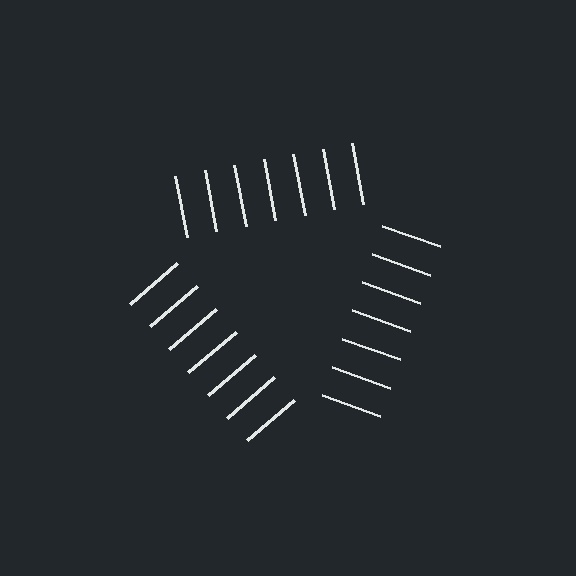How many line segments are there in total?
21 — 7 along each of the 3 edges.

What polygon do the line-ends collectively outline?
An illusory triangle — the line segments terminate on its edges but no continuous stroke is drawn.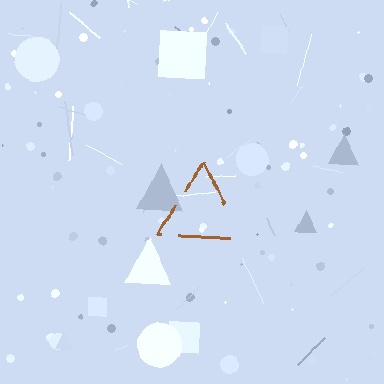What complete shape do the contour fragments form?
The contour fragments form a triangle.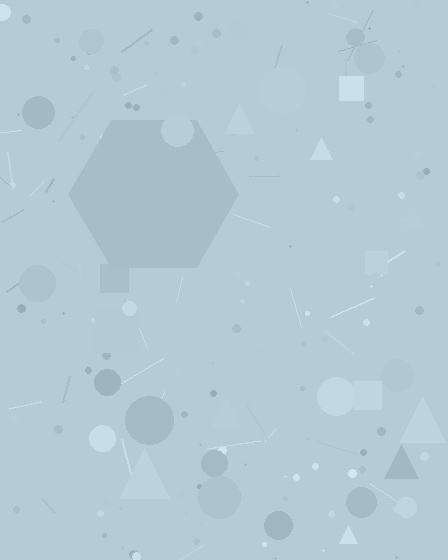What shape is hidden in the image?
A hexagon is hidden in the image.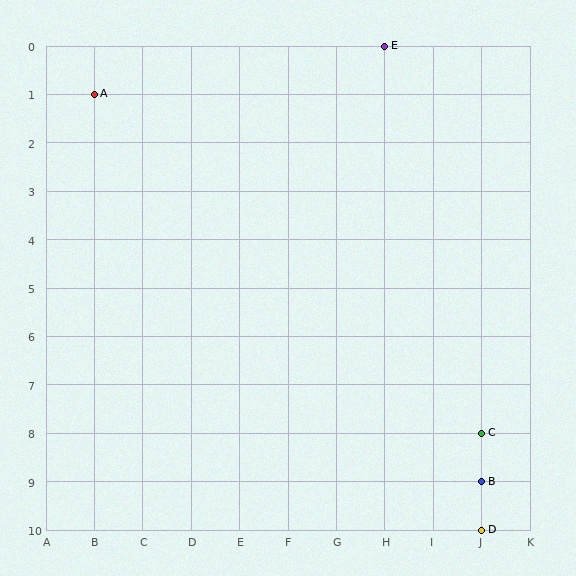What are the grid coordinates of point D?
Point D is at grid coordinates (J, 10).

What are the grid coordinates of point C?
Point C is at grid coordinates (J, 8).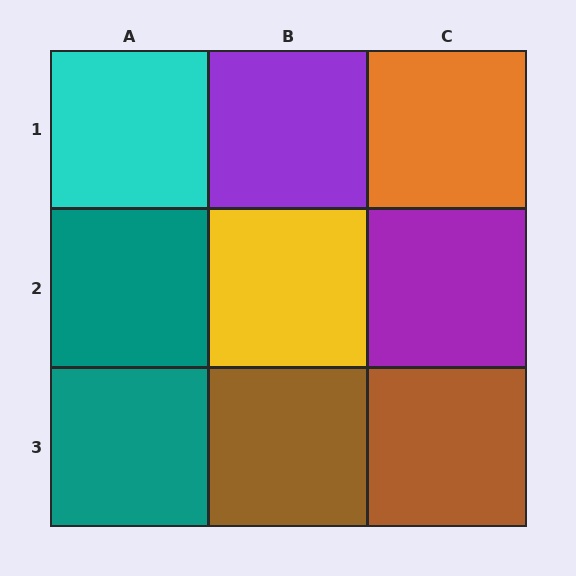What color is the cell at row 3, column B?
Brown.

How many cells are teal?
2 cells are teal.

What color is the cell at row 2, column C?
Purple.